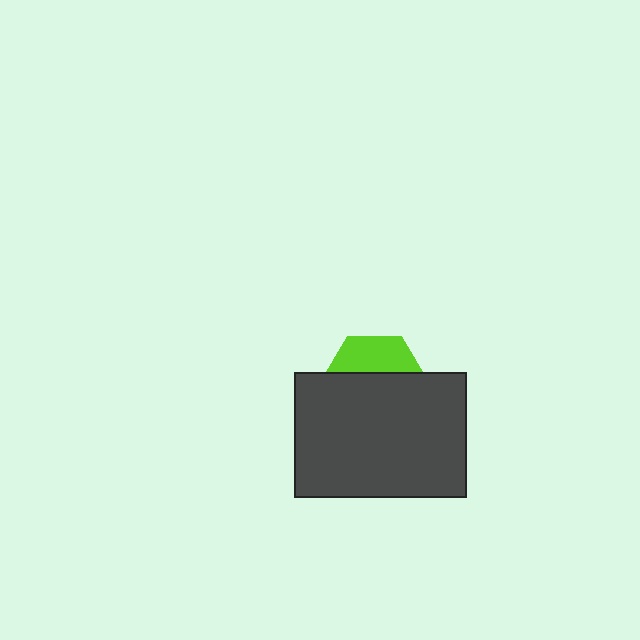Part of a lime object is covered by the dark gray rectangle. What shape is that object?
It is a hexagon.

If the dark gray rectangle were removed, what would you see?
You would see the complete lime hexagon.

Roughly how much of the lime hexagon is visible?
A small part of it is visible (roughly 34%).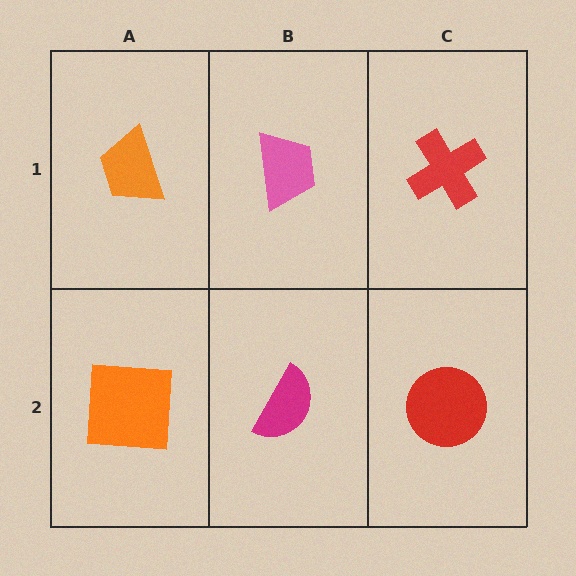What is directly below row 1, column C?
A red circle.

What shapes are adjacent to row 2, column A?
An orange trapezoid (row 1, column A), a magenta semicircle (row 2, column B).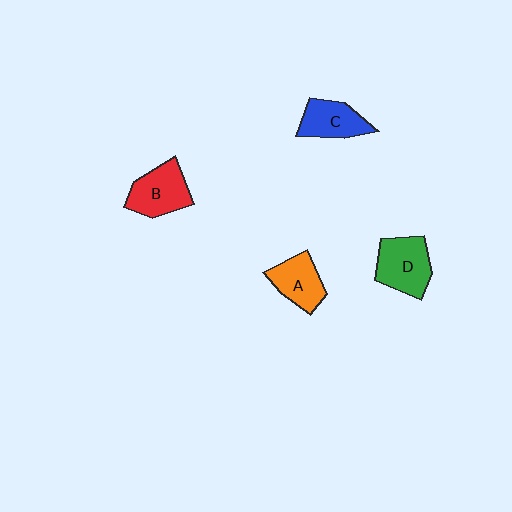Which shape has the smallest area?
Shape C (blue).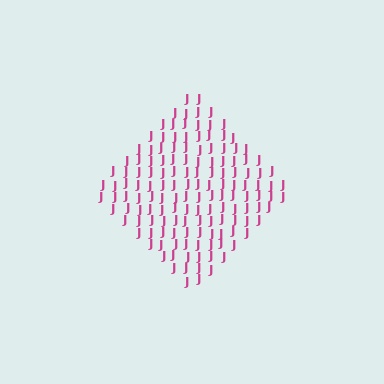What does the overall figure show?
The overall figure shows a diamond.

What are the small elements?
The small elements are letter J's.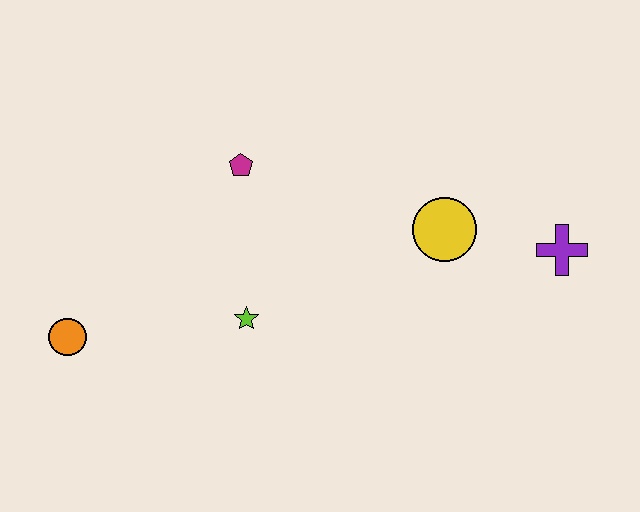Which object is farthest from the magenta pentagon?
The purple cross is farthest from the magenta pentagon.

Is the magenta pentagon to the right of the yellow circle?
No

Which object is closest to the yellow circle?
The purple cross is closest to the yellow circle.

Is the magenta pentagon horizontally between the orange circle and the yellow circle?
Yes